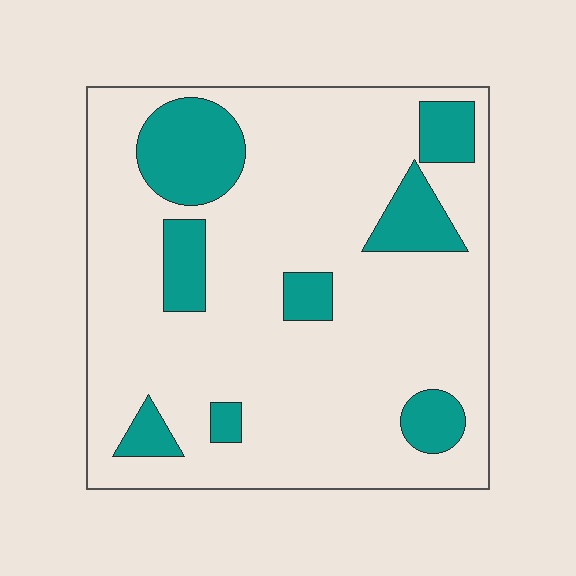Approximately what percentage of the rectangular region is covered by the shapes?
Approximately 20%.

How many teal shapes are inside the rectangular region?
8.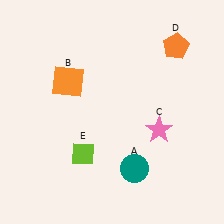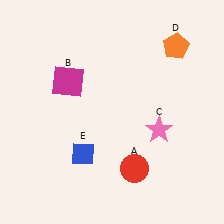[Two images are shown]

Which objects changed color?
A changed from teal to red. B changed from orange to magenta. E changed from lime to blue.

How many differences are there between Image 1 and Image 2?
There are 3 differences between the two images.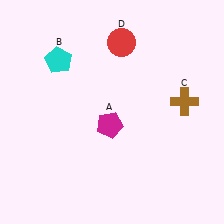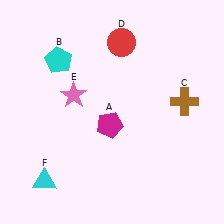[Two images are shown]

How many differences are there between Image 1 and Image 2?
There are 2 differences between the two images.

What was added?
A pink star (E), a cyan triangle (F) were added in Image 2.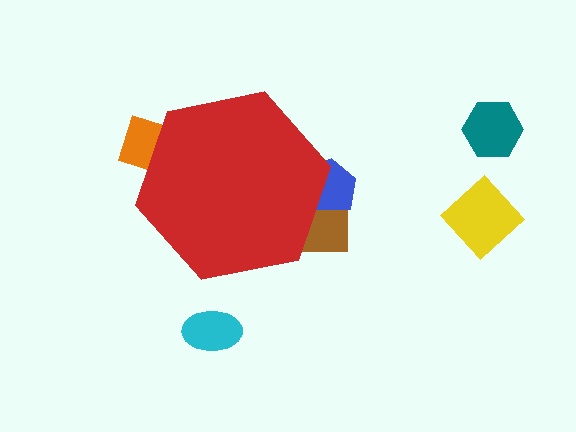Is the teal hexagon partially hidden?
No, the teal hexagon is fully visible.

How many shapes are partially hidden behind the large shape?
3 shapes are partially hidden.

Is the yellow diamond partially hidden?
No, the yellow diamond is fully visible.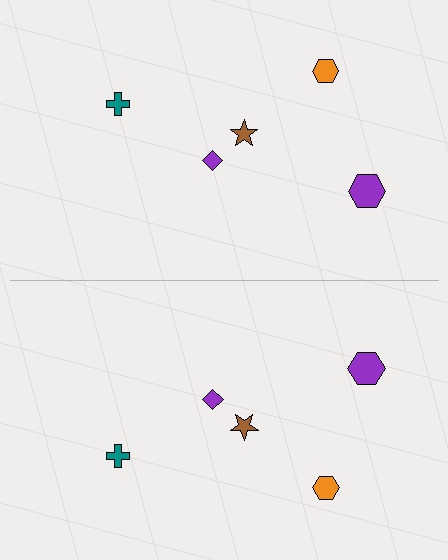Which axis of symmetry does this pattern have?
The pattern has a horizontal axis of symmetry running through the center of the image.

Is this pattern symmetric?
Yes, this pattern has bilateral (reflection) symmetry.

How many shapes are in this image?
There are 10 shapes in this image.